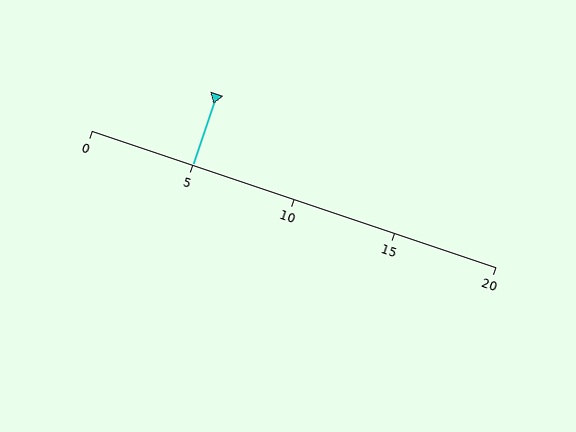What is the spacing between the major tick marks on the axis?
The major ticks are spaced 5 apart.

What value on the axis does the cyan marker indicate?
The marker indicates approximately 5.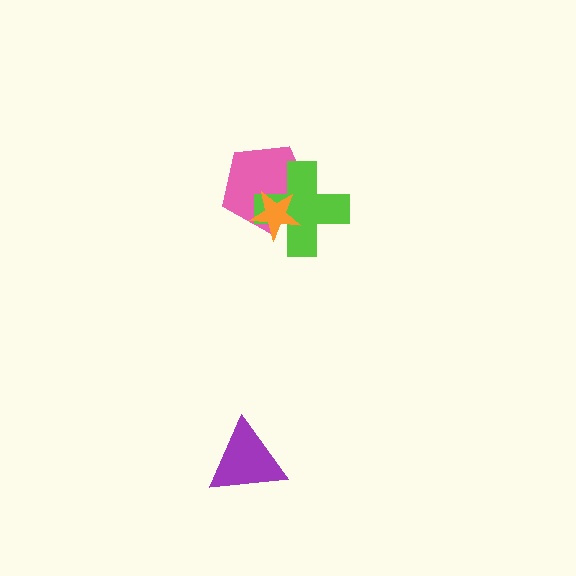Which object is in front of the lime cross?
The orange star is in front of the lime cross.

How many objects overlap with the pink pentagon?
2 objects overlap with the pink pentagon.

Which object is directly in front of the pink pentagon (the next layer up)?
The lime cross is directly in front of the pink pentagon.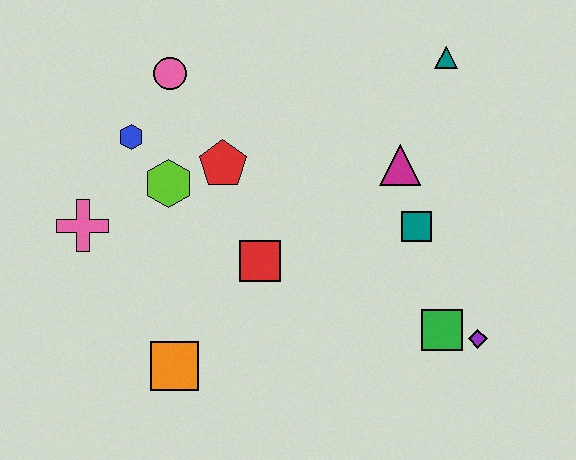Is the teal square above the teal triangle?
No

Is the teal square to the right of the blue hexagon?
Yes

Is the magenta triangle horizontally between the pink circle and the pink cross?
No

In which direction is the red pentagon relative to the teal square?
The red pentagon is to the left of the teal square.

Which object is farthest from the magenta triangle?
The pink cross is farthest from the magenta triangle.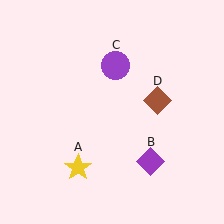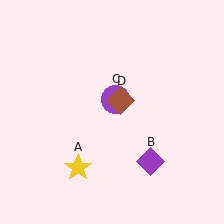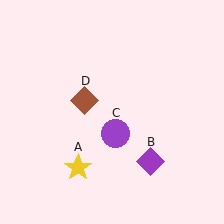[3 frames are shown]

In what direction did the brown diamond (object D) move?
The brown diamond (object D) moved left.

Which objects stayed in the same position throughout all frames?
Yellow star (object A) and purple diamond (object B) remained stationary.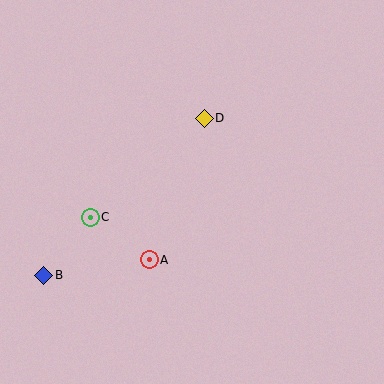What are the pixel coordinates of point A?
Point A is at (149, 260).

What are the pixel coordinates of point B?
Point B is at (44, 275).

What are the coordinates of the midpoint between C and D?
The midpoint between C and D is at (147, 168).